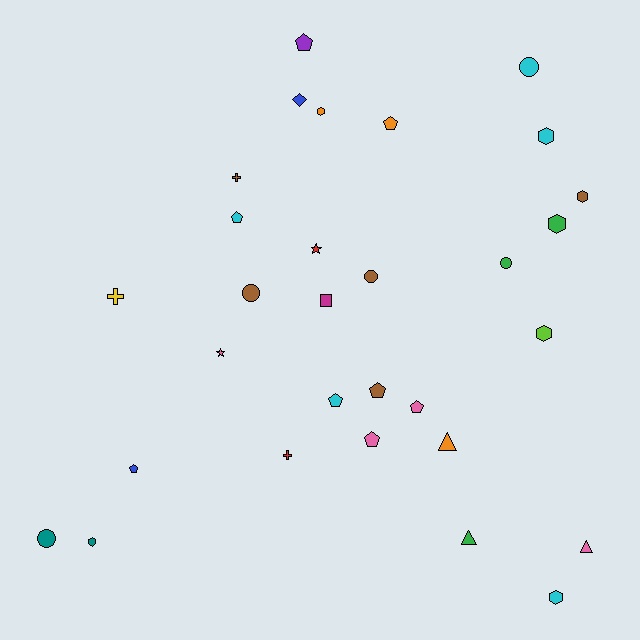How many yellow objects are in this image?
There is 1 yellow object.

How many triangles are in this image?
There are 3 triangles.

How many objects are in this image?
There are 30 objects.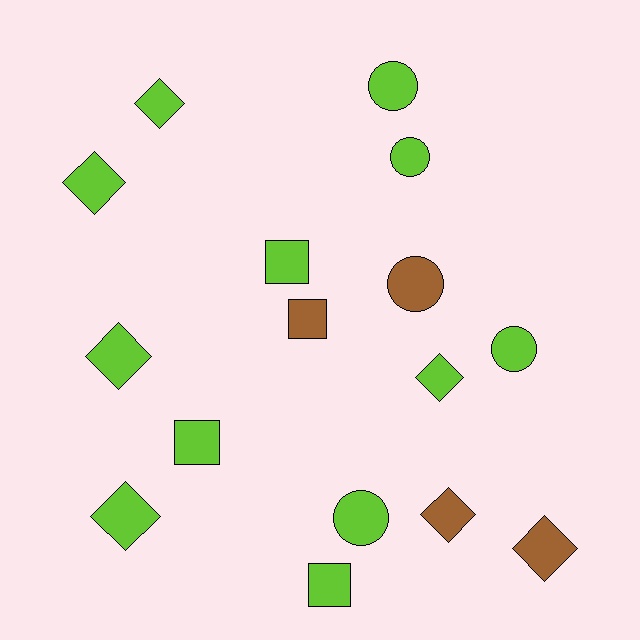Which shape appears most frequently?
Diamond, with 7 objects.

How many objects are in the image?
There are 16 objects.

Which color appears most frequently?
Lime, with 12 objects.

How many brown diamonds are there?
There are 2 brown diamonds.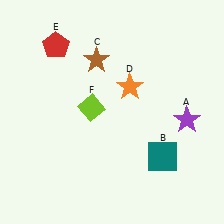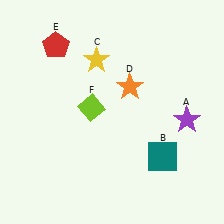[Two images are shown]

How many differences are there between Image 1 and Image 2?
There is 1 difference between the two images.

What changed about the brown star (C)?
In Image 1, C is brown. In Image 2, it changed to yellow.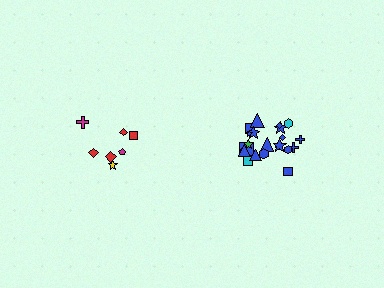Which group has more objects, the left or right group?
The right group.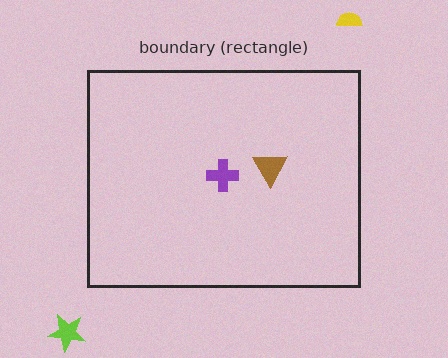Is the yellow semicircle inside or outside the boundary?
Outside.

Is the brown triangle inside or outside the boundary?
Inside.